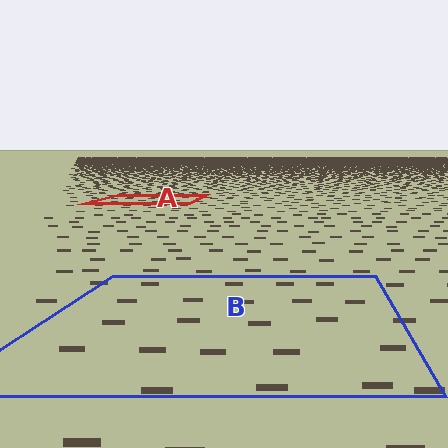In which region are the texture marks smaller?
The texture marks are smaller in region A, because it is farther away.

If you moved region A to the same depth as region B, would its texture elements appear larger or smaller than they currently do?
They would appear larger. At a closer depth, the same texture elements are projected at a bigger on-screen size.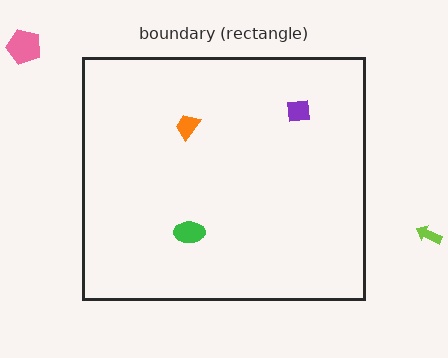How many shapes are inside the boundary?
3 inside, 2 outside.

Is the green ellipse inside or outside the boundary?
Inside.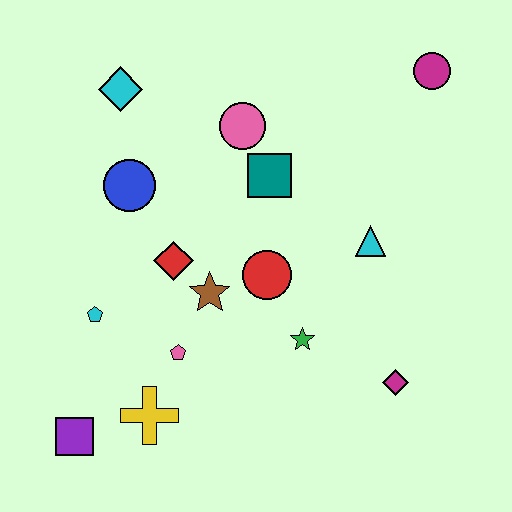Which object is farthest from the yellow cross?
The magenta circle is farthest from the yellow cross.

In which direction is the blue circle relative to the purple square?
The blue circle is above the purple square.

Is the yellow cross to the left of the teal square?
Yes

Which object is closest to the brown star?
The red diamond is closest to the brown star.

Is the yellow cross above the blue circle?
No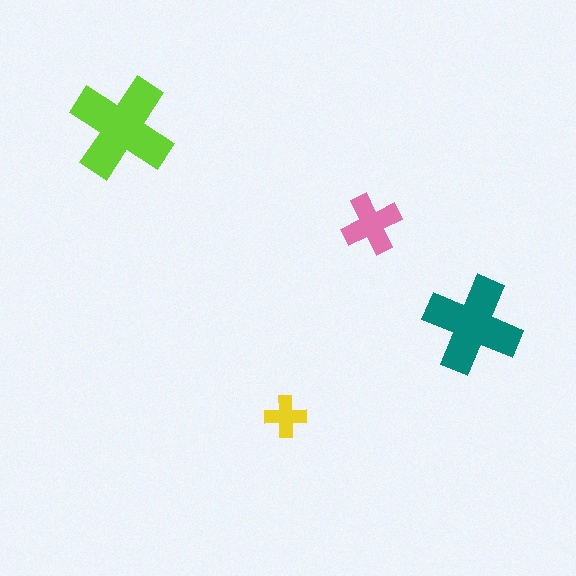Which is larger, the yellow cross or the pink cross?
The pink one.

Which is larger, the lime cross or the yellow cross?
The lime one.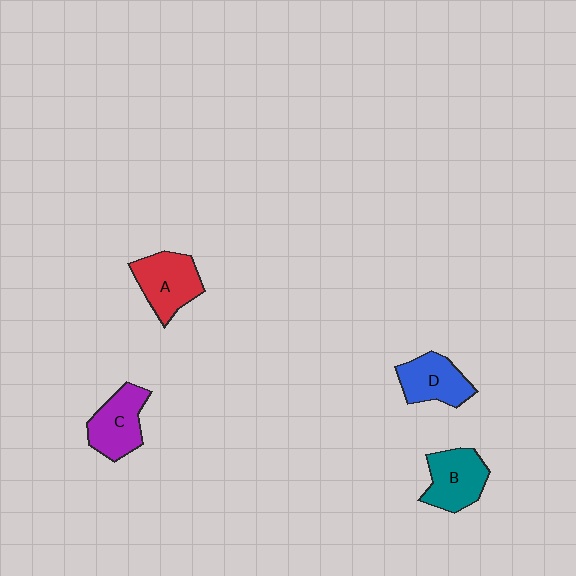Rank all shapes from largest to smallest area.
From largest to smallest: A (red), B (teal), C (purple), D (blue).